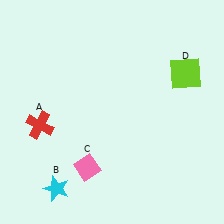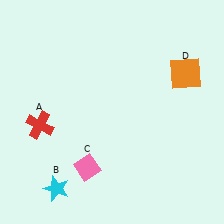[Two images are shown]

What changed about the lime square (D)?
In Image 1, D is lime. In Image 2, it changed to orange.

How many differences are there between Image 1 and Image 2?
There is 1 difference between the two images.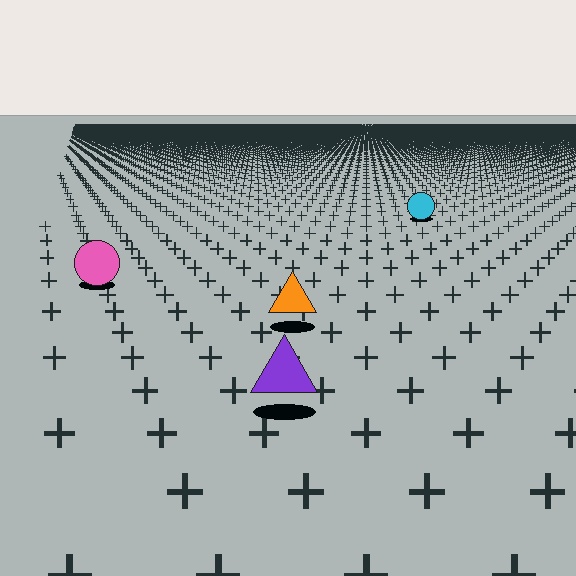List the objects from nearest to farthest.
From nearest to farthest: the purple triangle, the orange triangle, the pink circle, the cyan circle.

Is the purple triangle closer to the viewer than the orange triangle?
Yes. The purple triangle is closer — you can tell from the texture gradient: the ground texture is coarser near it.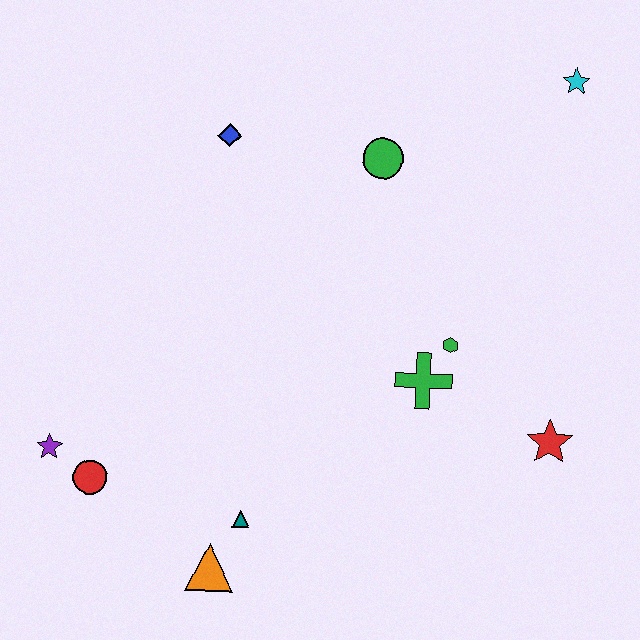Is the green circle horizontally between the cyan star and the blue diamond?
Yes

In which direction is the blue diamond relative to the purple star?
The blue diamond is above the purple star.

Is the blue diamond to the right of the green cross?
No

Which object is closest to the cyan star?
The green circle is closest to the cyan star.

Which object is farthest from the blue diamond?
The red star is farthest from the blue diamond.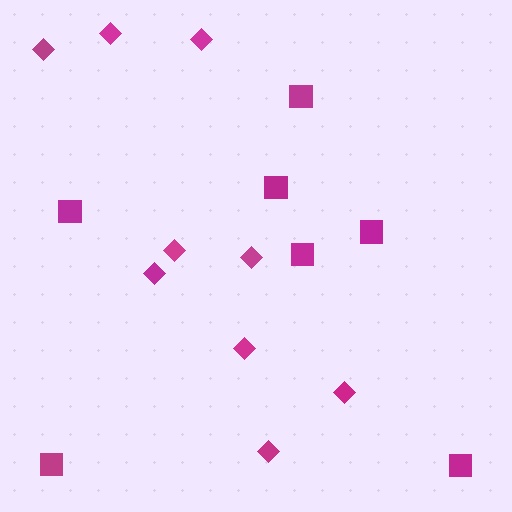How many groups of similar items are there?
There are 2 groups: one group of squares (7) and one group of diamonds (9).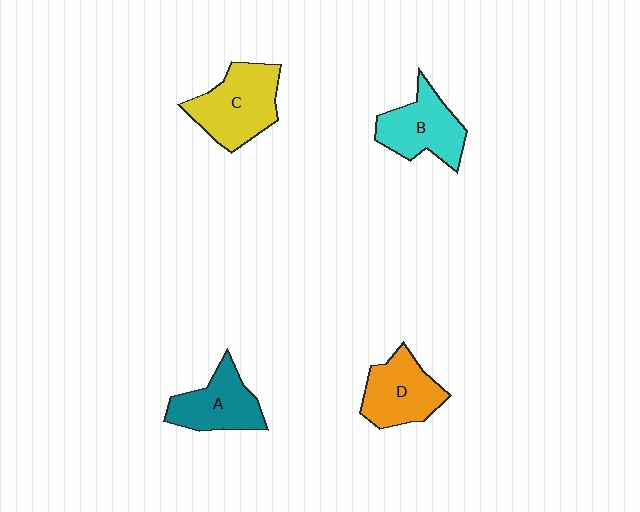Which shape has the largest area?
Shape C (yellow).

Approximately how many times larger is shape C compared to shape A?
Approximately 1.3 times.